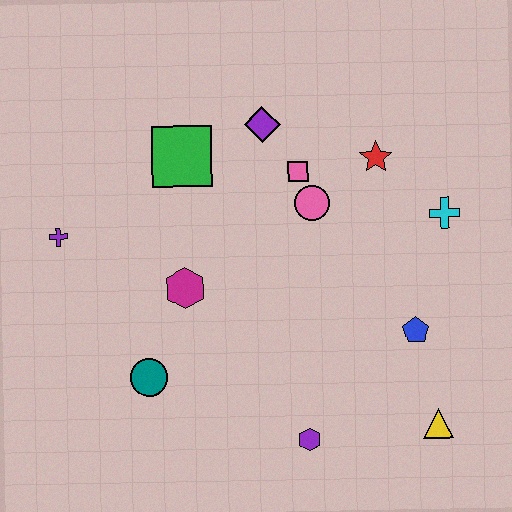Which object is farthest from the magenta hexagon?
The yellow triangle is farthest from the magenta hexagon.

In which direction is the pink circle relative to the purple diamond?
The pink circle is below the purple diamond.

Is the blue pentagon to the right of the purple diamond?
Yes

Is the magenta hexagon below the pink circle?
Yes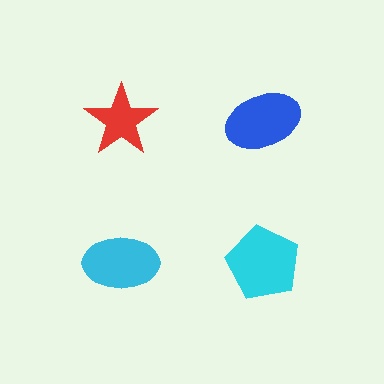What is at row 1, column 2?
A blue ellipse.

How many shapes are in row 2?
2 shapes.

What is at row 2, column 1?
A cyan ellipse.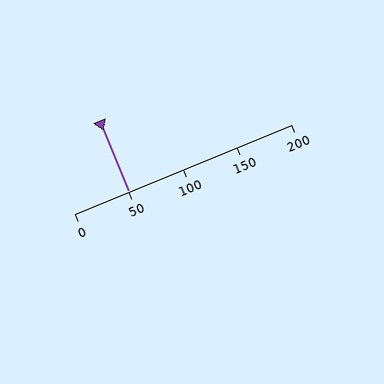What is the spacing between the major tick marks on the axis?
The major ticks are spaced 50 apart.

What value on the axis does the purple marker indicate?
The marker indicates approximately 50.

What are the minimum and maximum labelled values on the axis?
The axis runs from 0 to 200.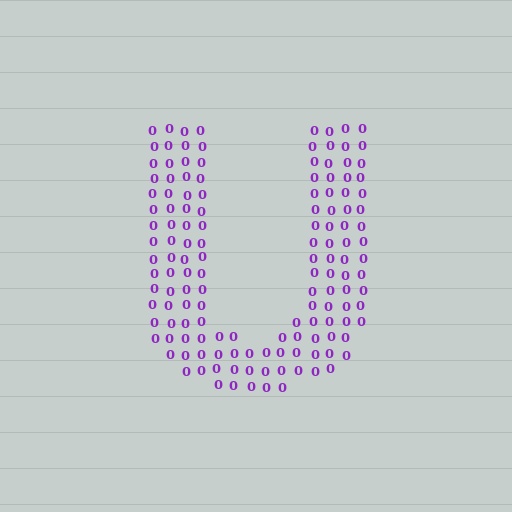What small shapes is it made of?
It is made of small digit 0's.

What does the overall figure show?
The overall figure shows the letter U.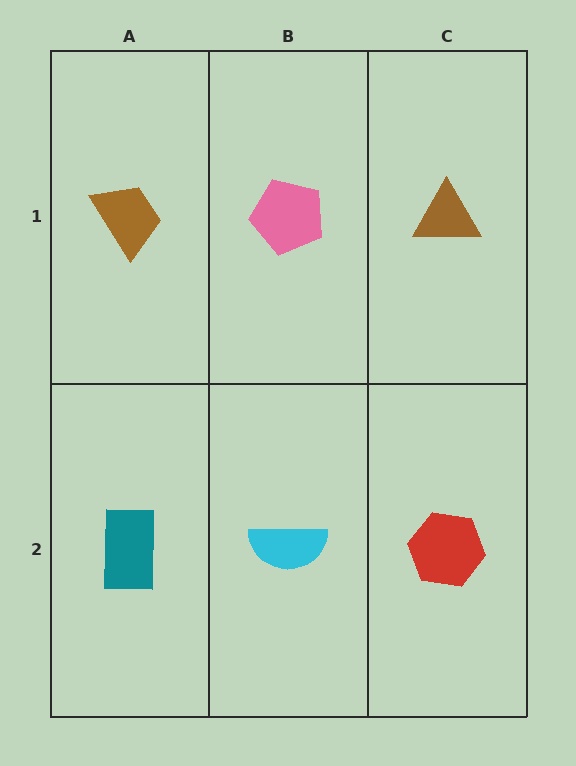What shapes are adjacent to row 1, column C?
A red hexagon (row 2, column C), a pink pentagon (row 1, column B).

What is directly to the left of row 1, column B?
A brown trapezoid.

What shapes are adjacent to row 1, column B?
A cyan semicircle (row 2, column B), a brown trapezoid (row 1, column A), a brown triangle (row 1, column C).